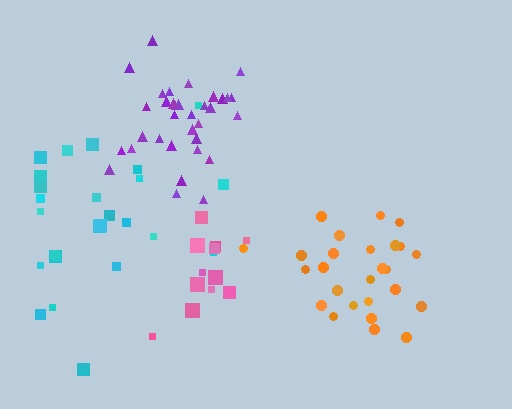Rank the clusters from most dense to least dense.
purple, orange, pink, cyan.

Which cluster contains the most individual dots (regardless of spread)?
Purple (35).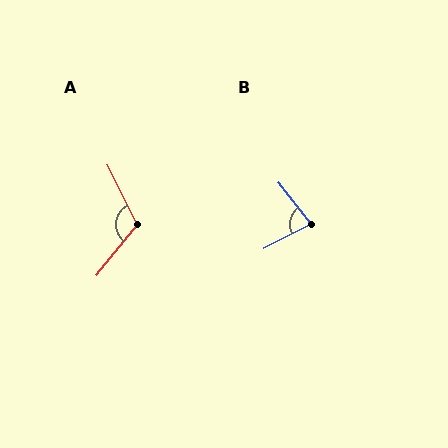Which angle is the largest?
A, at approximately 115 degrees.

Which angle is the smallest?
B, at approximately 79 degrees.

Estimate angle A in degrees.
Approximately 115 degrees.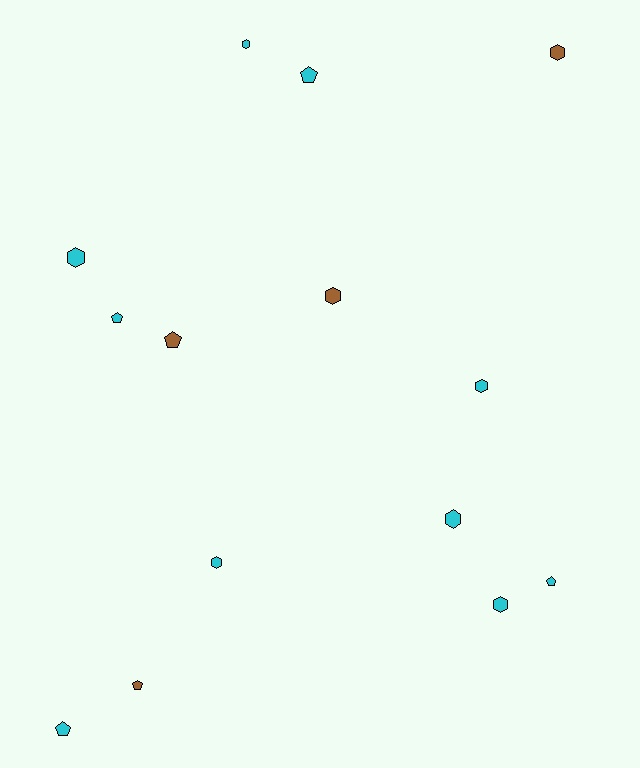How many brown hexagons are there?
There are 2 brown hexagons.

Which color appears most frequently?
Cyan, with 10 objects.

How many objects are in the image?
There are 14 objects.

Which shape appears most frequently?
Hexagon, with 8 objects.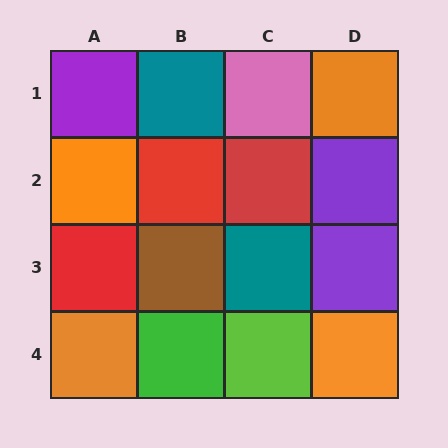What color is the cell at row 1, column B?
Teal.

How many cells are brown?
1 cell is brown.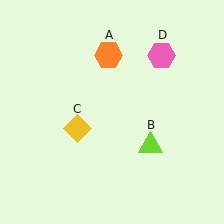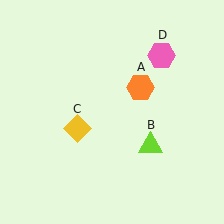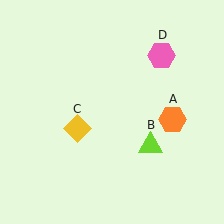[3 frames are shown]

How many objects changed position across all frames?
1 object changed position: orange hexagon (object A).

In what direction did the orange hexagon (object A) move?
The orange hexagon (object A) moved down and to the right.